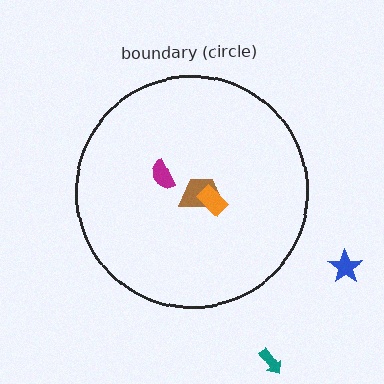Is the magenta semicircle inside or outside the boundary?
Inside.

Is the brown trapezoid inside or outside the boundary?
Inside.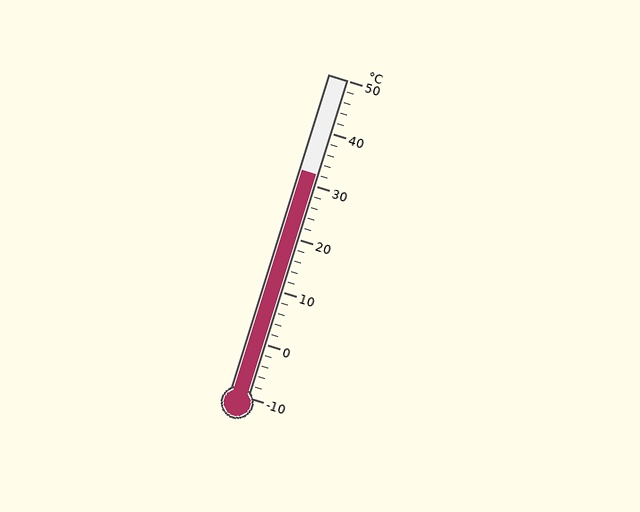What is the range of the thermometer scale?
The thermometer scale ranges from -10°C to 50°C.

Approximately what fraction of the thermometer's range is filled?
The thermometer is filled to approximately 70% of its range.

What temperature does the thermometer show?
The thermometer shows approximately 32°C.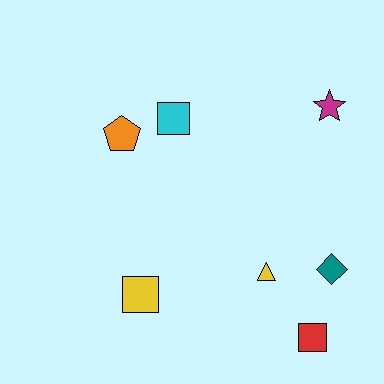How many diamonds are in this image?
There is 1 diamond.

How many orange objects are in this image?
There is 1 orange object.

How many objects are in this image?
There are 7 objects.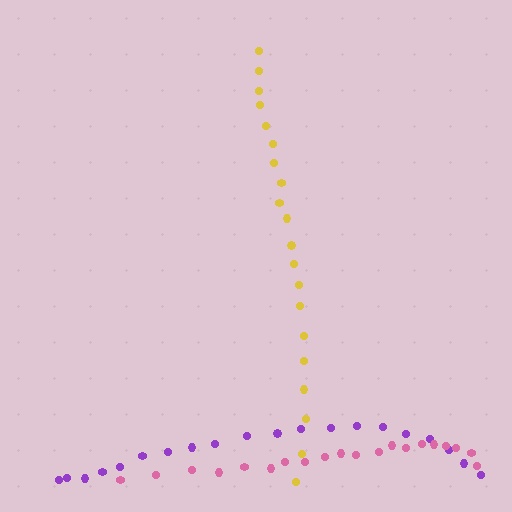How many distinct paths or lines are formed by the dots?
There are 3 distinct paths.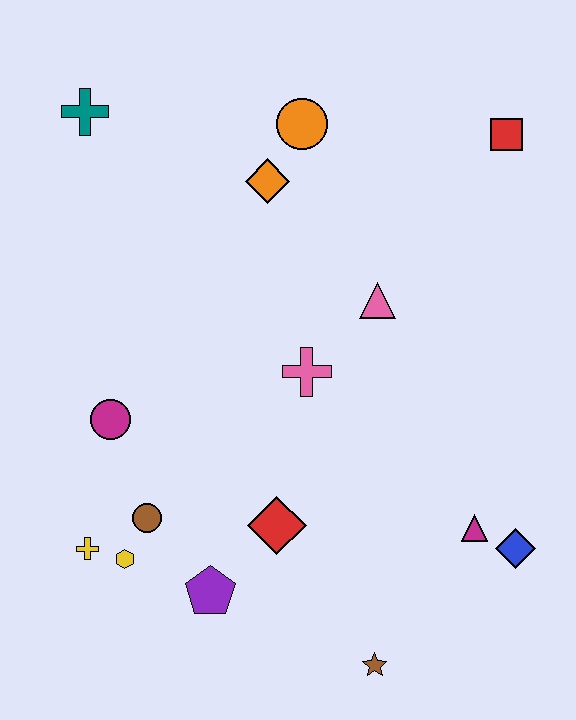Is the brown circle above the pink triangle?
No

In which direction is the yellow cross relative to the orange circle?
The yellow cross is below the orange circle.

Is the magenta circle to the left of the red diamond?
Yes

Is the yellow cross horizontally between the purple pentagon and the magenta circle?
No